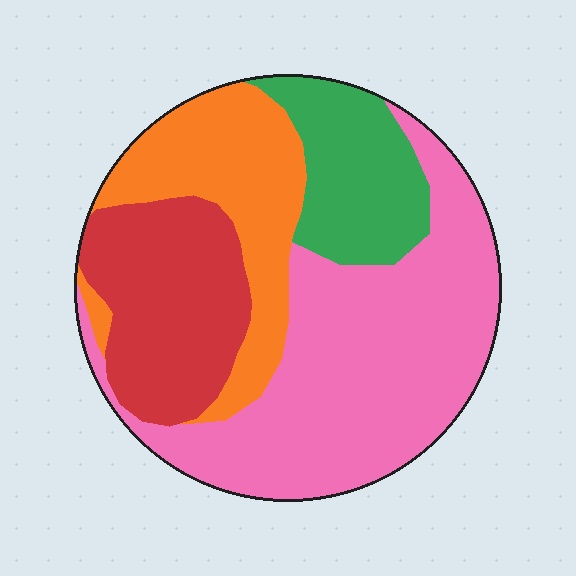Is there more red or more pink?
Pink.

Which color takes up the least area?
Green, at roughly 15%.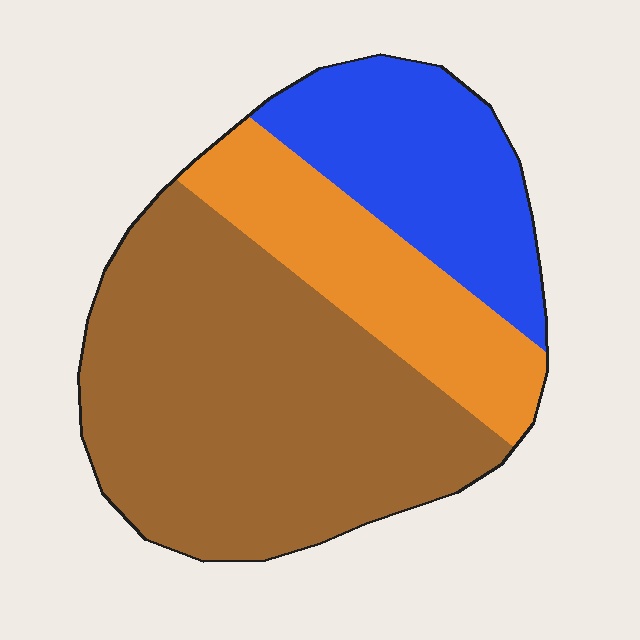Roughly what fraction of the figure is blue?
Blue covers 23% of the figure.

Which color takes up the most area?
Brown, at roughly 55%.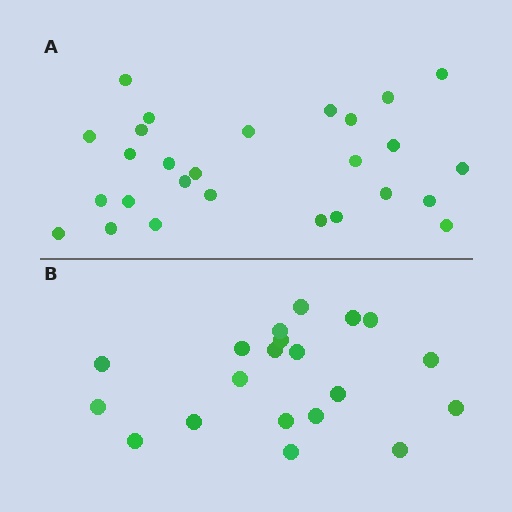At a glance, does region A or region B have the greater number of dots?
Region A (the top region) has more dots.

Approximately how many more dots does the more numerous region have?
Region A has roughly 8 or so more dots than region B.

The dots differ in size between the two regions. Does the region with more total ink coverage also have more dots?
No. Region B has more total ink coverage because its dots are larger, but region A actually contains more individual dots. Total area can be misleading — the number of items is what matters here.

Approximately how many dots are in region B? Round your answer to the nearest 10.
About 20 dots.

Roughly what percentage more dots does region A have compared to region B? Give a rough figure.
About 35% more.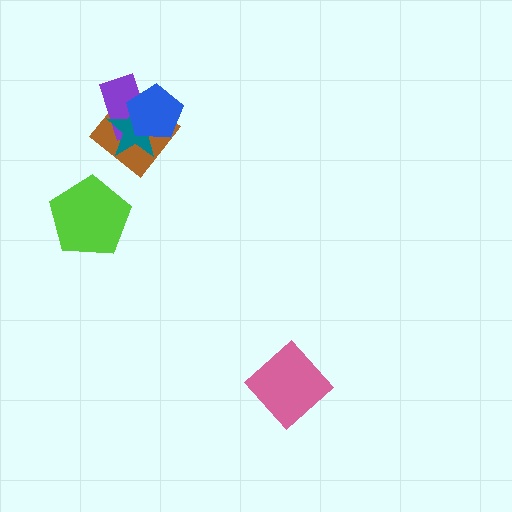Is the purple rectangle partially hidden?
Yes, it is partially covered by another shape.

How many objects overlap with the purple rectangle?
3 objects overlap with the purple rectangle.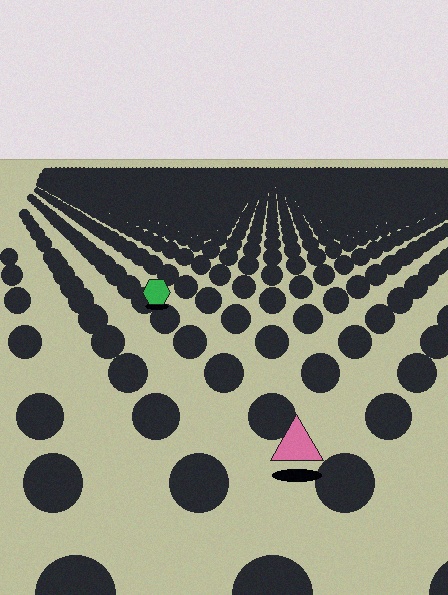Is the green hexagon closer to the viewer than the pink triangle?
No. The pink triangle is closer — you can tell from the texture gradient: the ground texture is coarser near it.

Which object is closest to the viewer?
The pink triangle is closest. The texture marks near it are larger and more spread out.